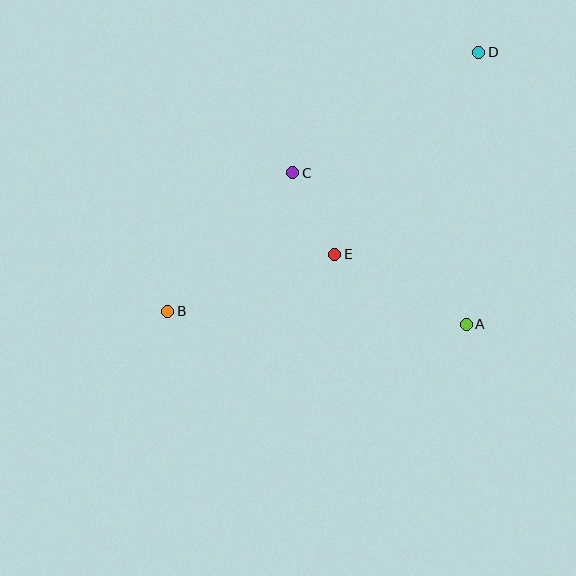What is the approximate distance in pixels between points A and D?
The distance between A and D is approximately 272 pixels.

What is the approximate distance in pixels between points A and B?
The distance between A and B is approximately 299 pixels.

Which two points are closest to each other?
Points C and E are closest to each other.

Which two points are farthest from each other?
Points B and D are farthest from each other.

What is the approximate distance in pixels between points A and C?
The distance between A and C is approximately 230 pixels.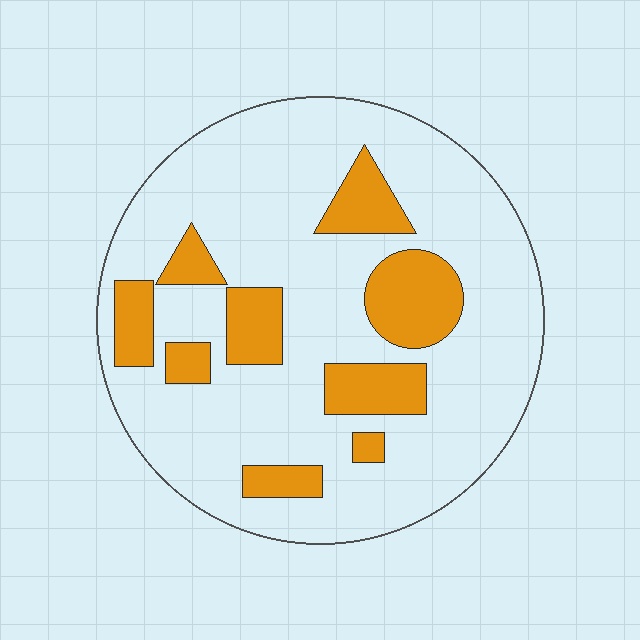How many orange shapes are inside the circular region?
9.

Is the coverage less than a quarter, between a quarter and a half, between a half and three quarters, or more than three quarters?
Less than a quarter.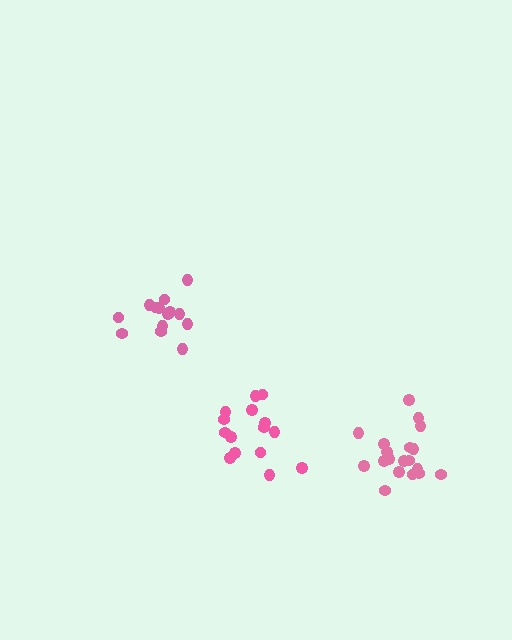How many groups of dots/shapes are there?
There are 3 groups.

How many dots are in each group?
Group 1: 15 dots, Group 2: 14 dots, Group 3: 19 dots (48 total).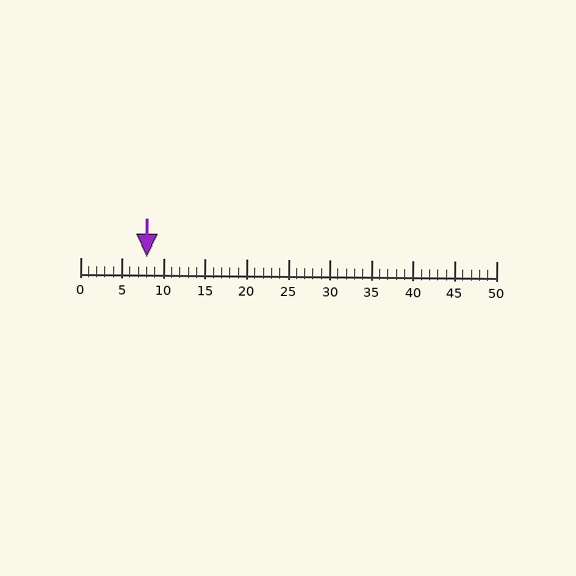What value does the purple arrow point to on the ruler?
The purple arrow points to approximately 8.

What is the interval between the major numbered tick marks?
The major tick marks are spaced 5 units apart.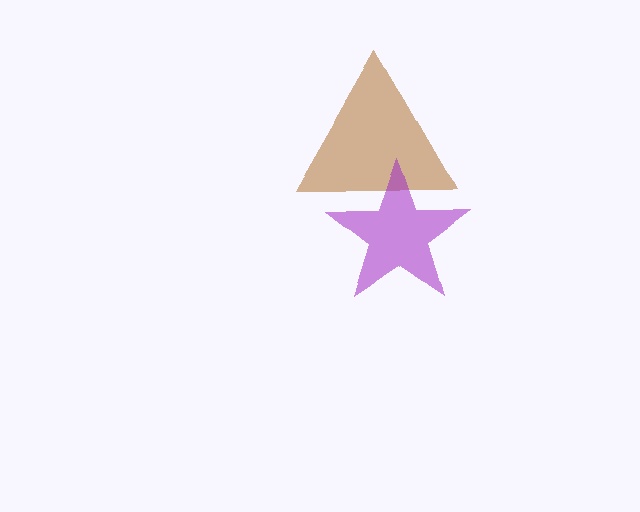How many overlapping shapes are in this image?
There are 2 overlapping shapes in the image.